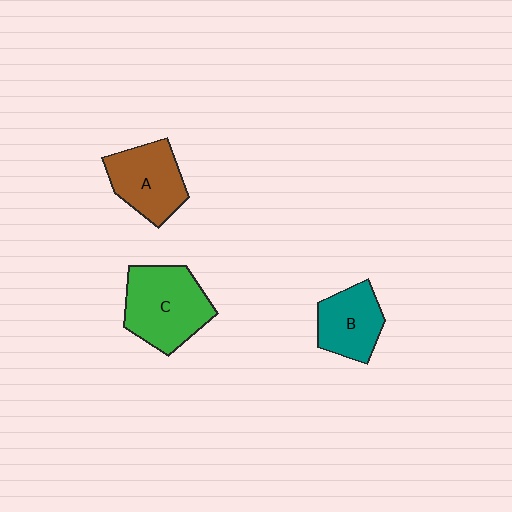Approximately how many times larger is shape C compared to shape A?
Approximately 1.3 times.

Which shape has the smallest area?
Shape B (teal).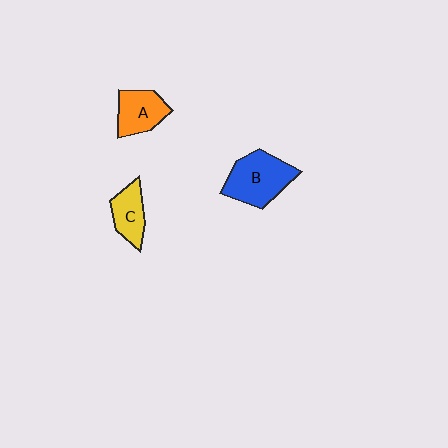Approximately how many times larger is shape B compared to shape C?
Approximately 1.7 times.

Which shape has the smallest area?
Shape C (yellow).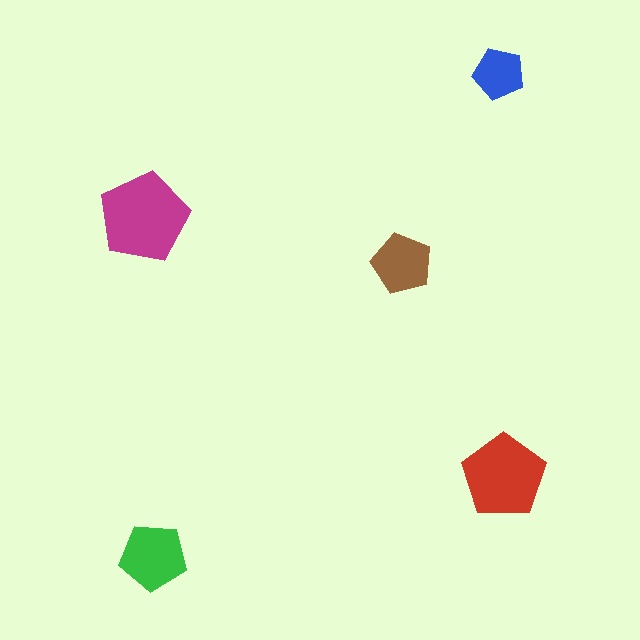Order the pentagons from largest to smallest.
the magenta one, the red one, the green one, the brown one, the blue one.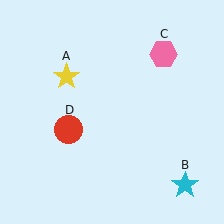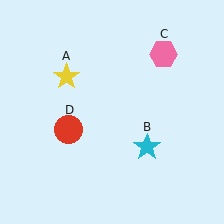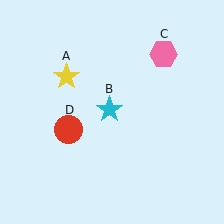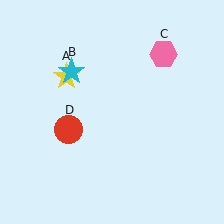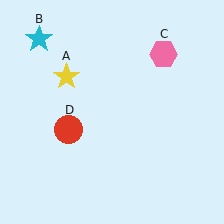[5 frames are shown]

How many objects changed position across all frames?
1 object changed position: cyan star (object B).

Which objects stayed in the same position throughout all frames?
Yellow star (object A) and pink hexagon (object C) and red circle (object D) remained stationary.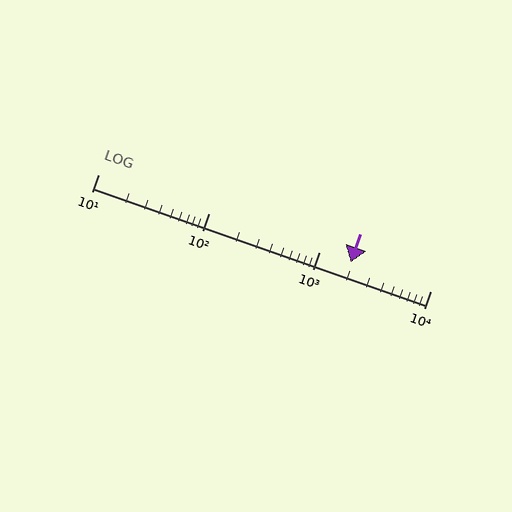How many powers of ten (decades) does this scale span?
The scale spans 3 decades, from 10 to 10000.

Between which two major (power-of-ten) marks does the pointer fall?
The pointer is between 1000 and 10000.